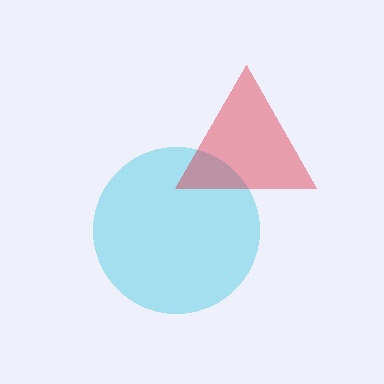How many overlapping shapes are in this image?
There are 2 overlapping shapes in the image.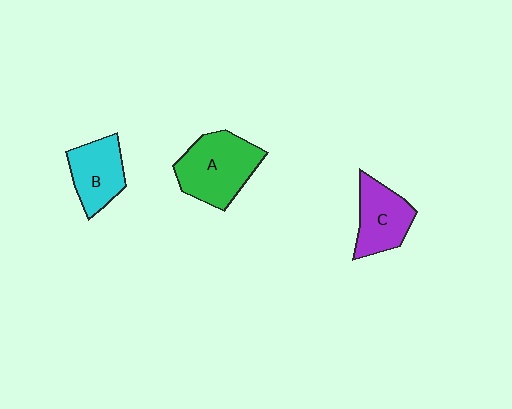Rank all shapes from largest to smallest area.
From largest to smallest: A (green), C (purple), B (cyan).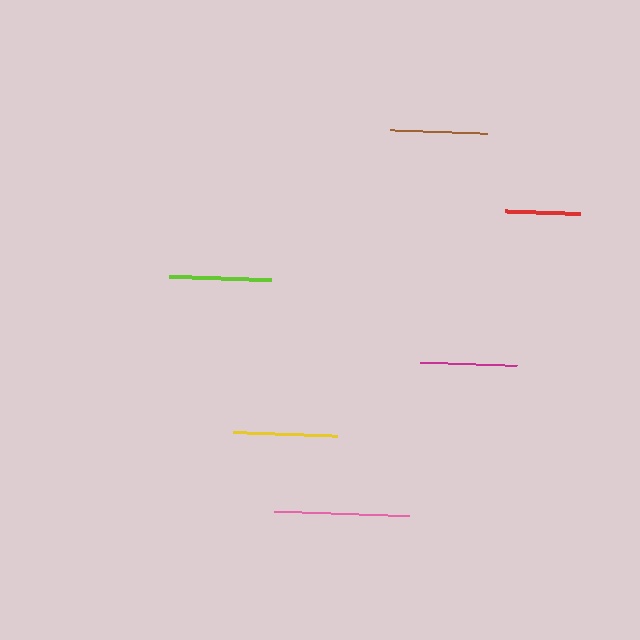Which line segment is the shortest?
The red line is the shortest at approximately 75 pixels.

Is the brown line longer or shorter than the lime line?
The lime line is longer than the brown line.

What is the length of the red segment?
The red segment is approximately 75 pixels long.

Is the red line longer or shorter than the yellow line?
The yellow line is longer than the red line.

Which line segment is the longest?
The pink line is the longest at approximately 135 pixels.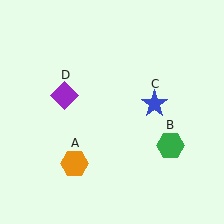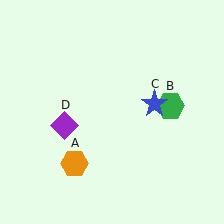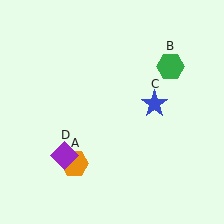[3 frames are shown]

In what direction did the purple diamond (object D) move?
The purple diamond (object D) moved down.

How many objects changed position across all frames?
2 objects changed position: green hexagon (object B), purple diamond (object D).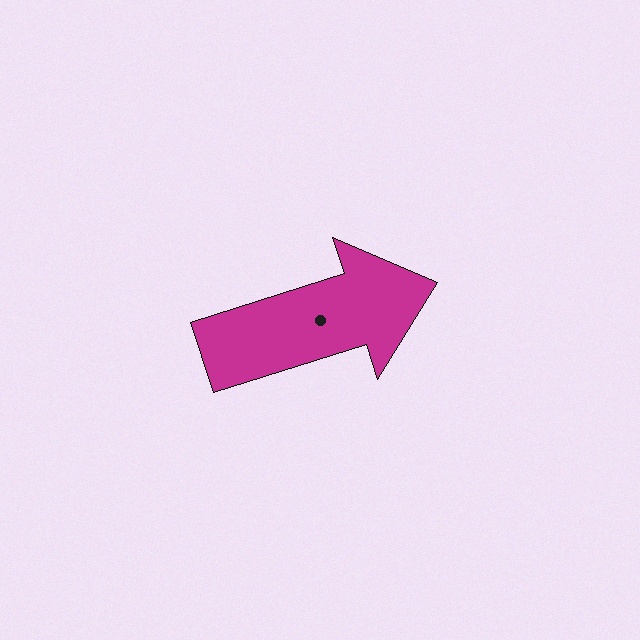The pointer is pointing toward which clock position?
Roughly 2 o'clock.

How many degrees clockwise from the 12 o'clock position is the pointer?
Approximately 72 degrees.